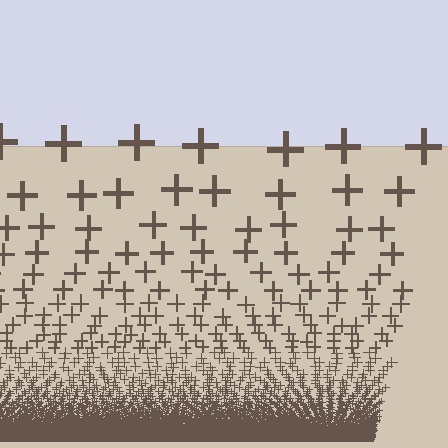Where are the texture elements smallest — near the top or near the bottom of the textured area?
Near the bottom.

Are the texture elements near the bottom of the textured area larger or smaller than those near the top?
Smaller. The gradient is inverted — elements near the bottom are smaller and denser.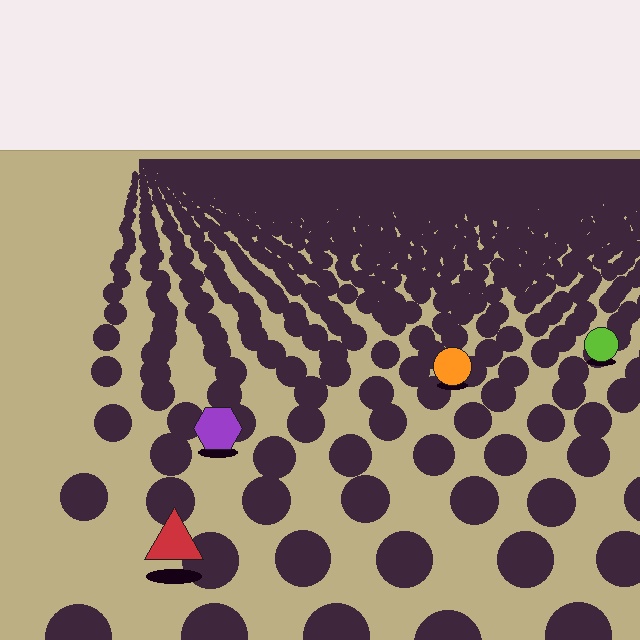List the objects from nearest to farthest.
From nearest to farthest: the red triangle, the purple hexagon, the orange circle, the lime circle.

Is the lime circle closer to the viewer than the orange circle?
No. The orange circle is closer — you can tell from the texture gradient: the ground texture is coarser near it.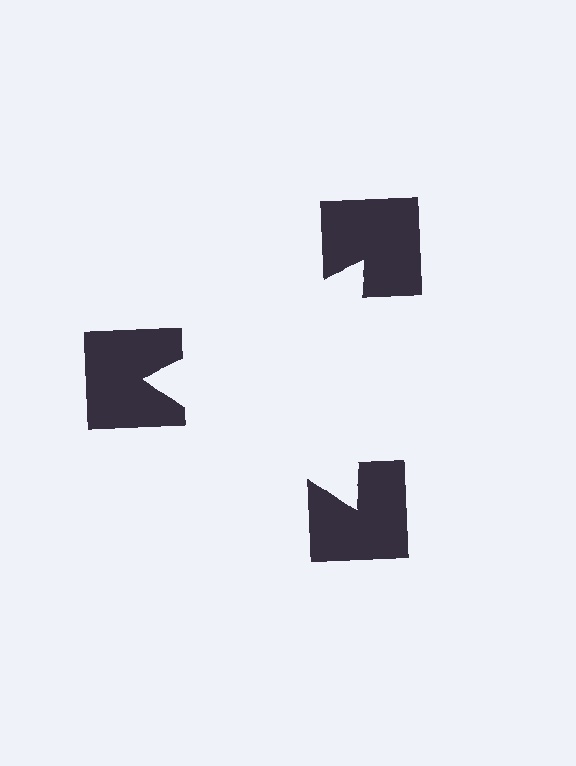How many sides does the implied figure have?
3 sides.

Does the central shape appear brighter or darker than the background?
It typically appears slightly brighter than the background, even though no actual brightness change is drawn.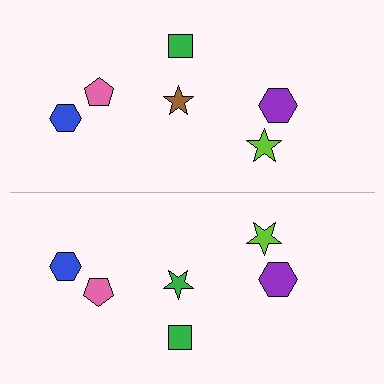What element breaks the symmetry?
The green star on the bottom side breaks the symmetry — its mirror counterpart is brown.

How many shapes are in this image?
There are 12 shapes in this image.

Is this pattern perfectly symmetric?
No, the pattern is not perfectly symmetric. The green star on the bottom side breaks the symmetry — its mirror counterpart is brown.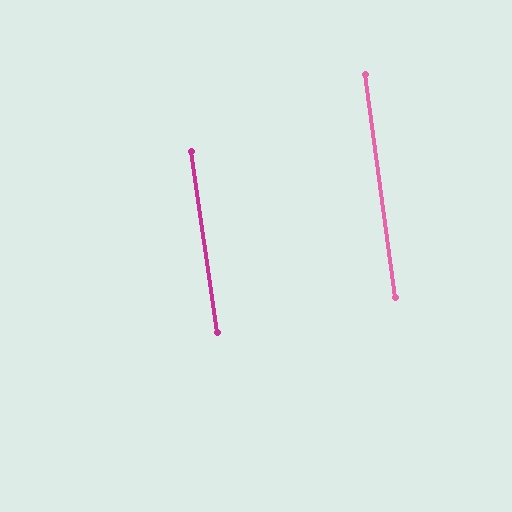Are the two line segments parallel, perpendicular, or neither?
Parallel — their directions differ by only 0.3°.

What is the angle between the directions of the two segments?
Approximately 0 degrees.